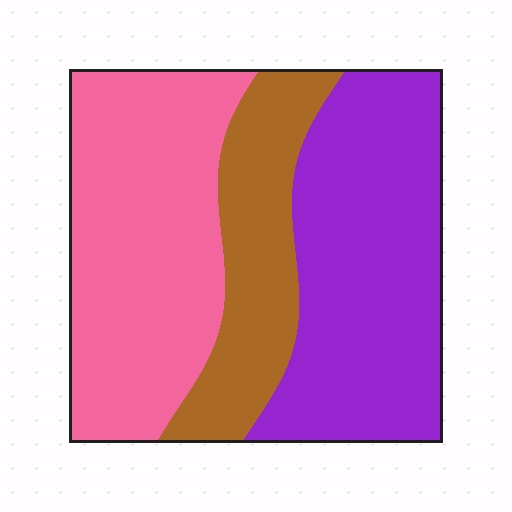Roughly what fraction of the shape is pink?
Pink takes up between a quarter and a half of the shape.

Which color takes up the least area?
Brown, at roughly 20%.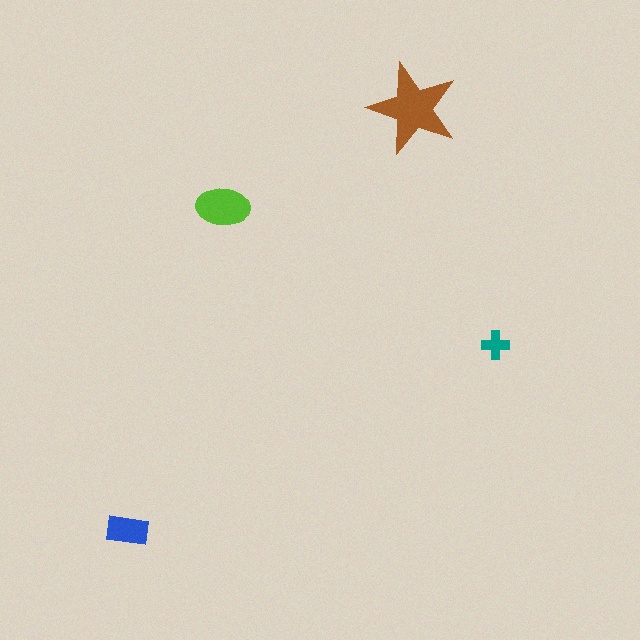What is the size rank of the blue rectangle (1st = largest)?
3rd.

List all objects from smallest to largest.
The teal cross, the blue rectangle, the lime ellipse, the brown star.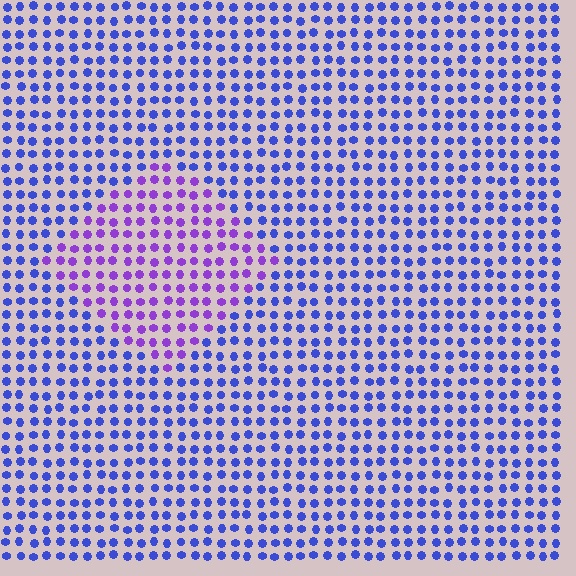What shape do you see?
I see a diamond.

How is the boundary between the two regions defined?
The boundary is defined purely by a slight shift in hue (about 40 degrees). Spacing, size, and orientation are identical on both sides.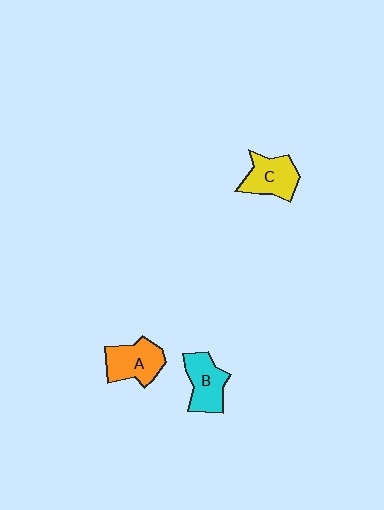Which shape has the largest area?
Shape A (orange).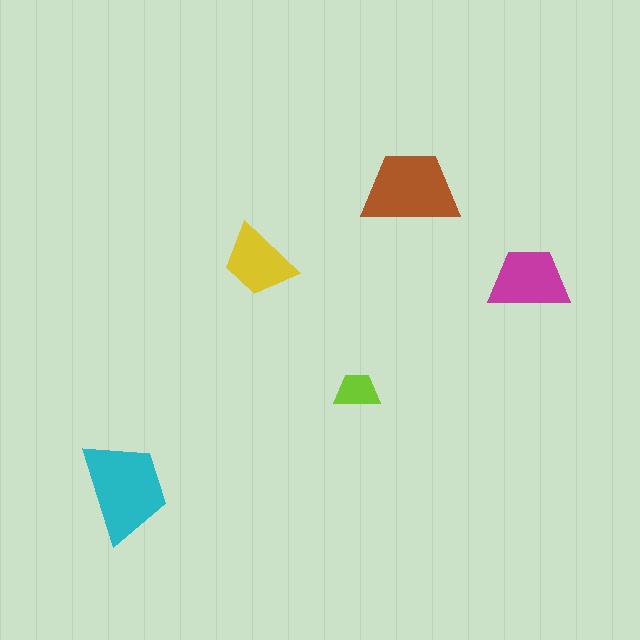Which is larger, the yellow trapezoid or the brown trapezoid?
The brown one.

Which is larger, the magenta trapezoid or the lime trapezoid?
The magenta one.